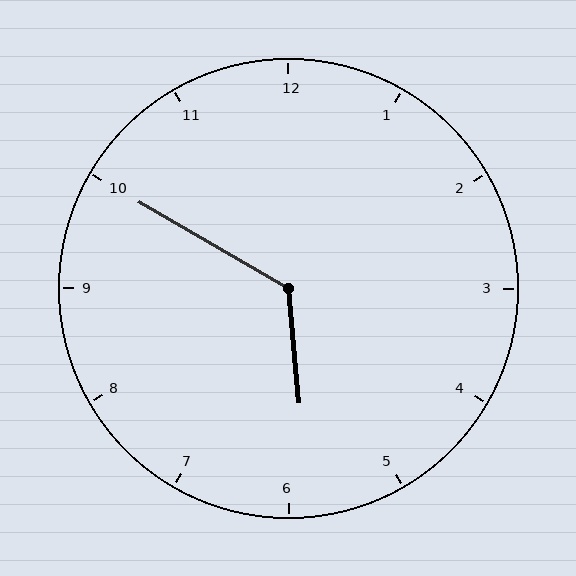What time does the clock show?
5:50.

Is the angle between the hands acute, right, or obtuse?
It is obtuse.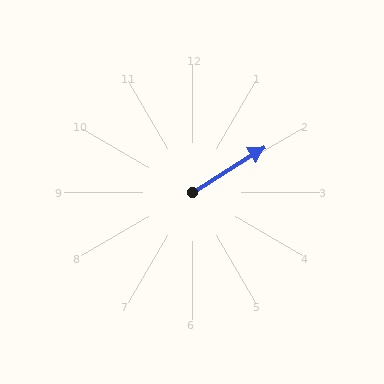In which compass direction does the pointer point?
Northeast.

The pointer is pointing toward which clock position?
Roughly 2 o'clock.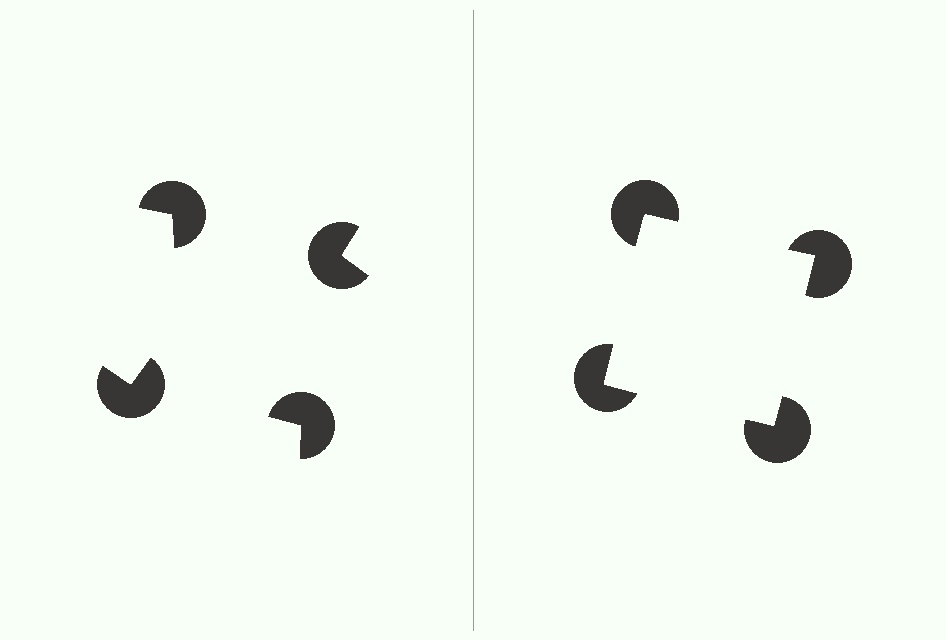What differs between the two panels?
The pac-man discs are positioned identically on both sides; only the wedge orientations differ. On the right they align to a square; on the left they are misaligned.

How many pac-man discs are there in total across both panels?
8 — 4 on each side.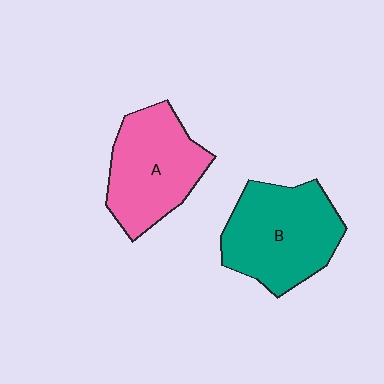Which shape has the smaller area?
Shape A (pink).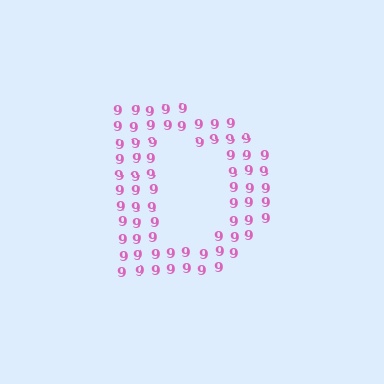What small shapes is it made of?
It is made of small digit 9's.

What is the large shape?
The large shape is the letter D.